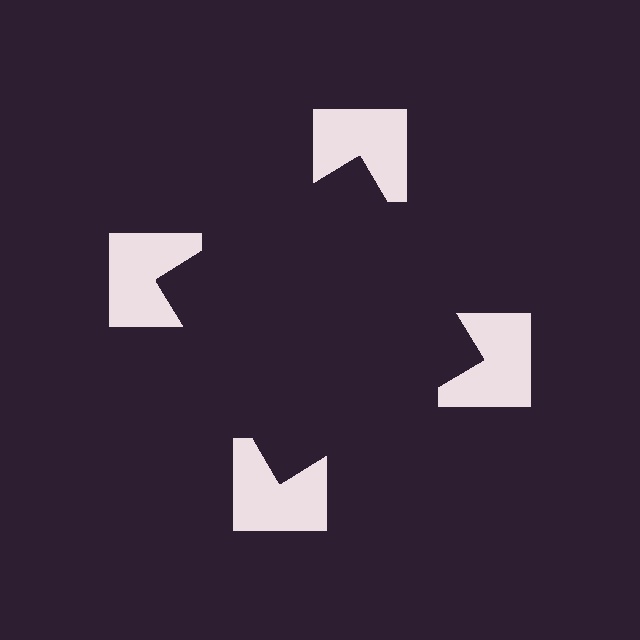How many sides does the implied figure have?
4 sides.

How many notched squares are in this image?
There are 4 — one at each vertex of the illusory square.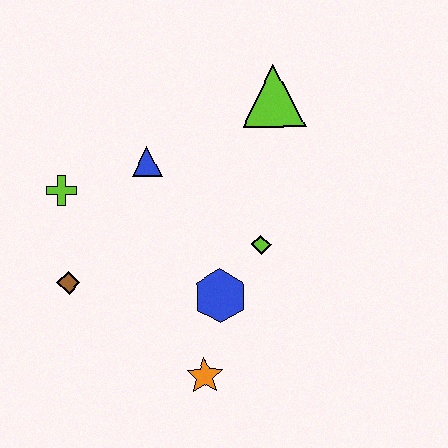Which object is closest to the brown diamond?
The lime cross is closest to the brown diamond.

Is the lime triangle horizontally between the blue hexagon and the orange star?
No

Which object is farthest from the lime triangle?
The orange star is farthest from the lime triangle.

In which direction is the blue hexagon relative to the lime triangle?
The blue hexagon is below the lime triangle.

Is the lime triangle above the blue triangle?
Yes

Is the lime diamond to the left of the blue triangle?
No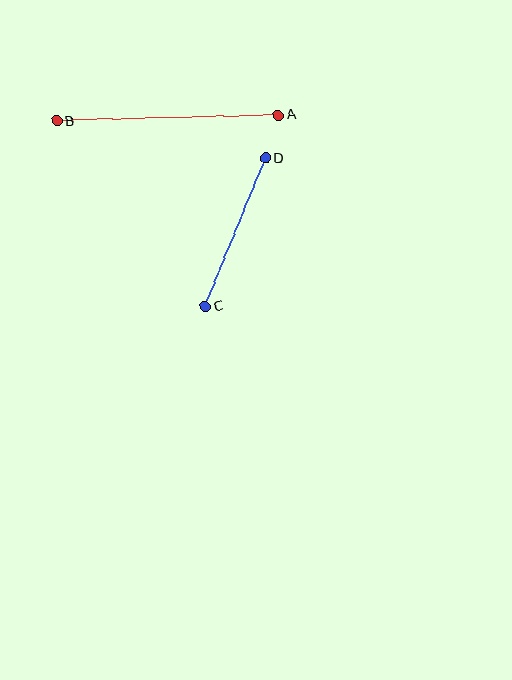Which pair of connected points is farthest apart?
Points A and B are farthest apart.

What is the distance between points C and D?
The distance is approximately 160 pixels.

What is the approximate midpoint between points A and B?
The midpoint is at approximately (167, 118) pixels.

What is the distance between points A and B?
The distance is approximately 221 pixels.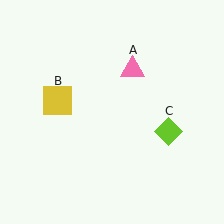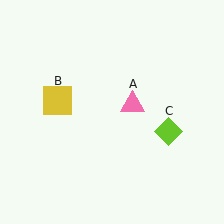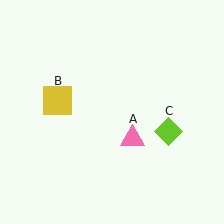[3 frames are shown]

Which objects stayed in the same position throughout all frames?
Yellow square (object B) and lime diamond (object C) remained stationary.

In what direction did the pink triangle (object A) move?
The pink triangle (object A) moved down.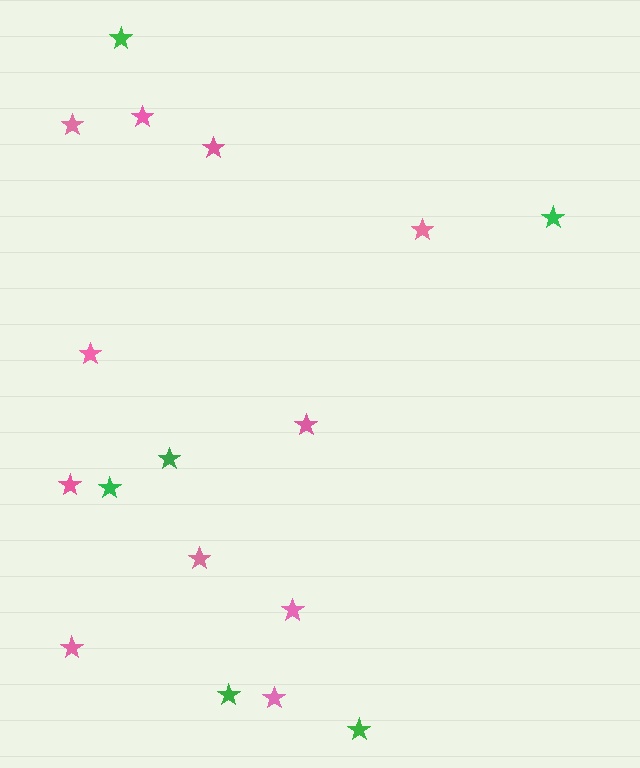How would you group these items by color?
There are 2 groups: one group of green stars (6) and one group of pink stars (11).